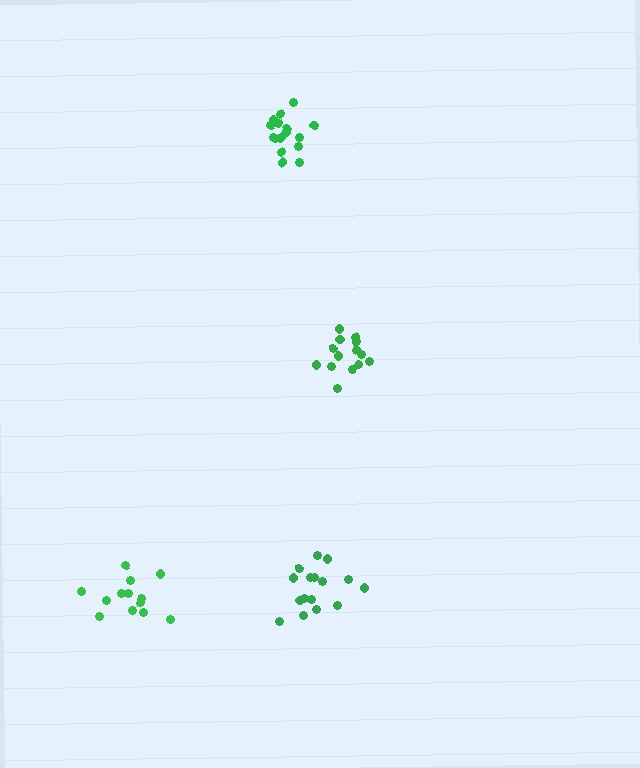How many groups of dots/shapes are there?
There are 4 groups.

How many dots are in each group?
Group 1: 16 dots, Group 2: 14 dots, Group 3: 17 dots, Group 4: 13 dots (60 total).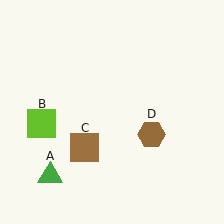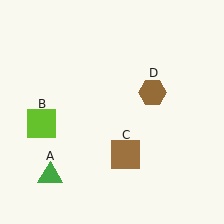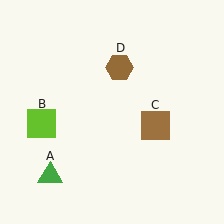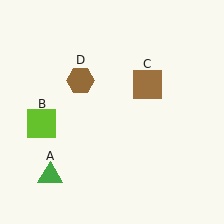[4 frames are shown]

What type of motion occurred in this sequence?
The brown square (object C), brown hexagon (object D) rotated counterclockwise around the center of the scene.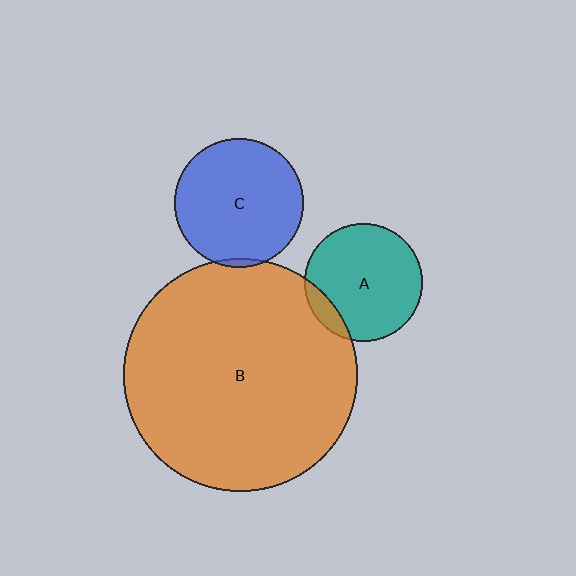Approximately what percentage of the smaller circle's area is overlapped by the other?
Approximately 10%.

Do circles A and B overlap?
Yes.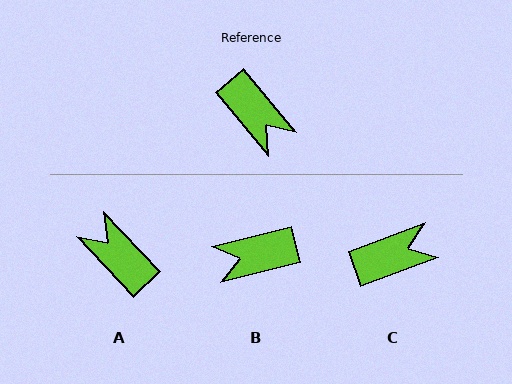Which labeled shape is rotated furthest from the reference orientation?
A, about 177 degrees away.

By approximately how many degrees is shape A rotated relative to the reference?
Approximately 177 degrees clockwise.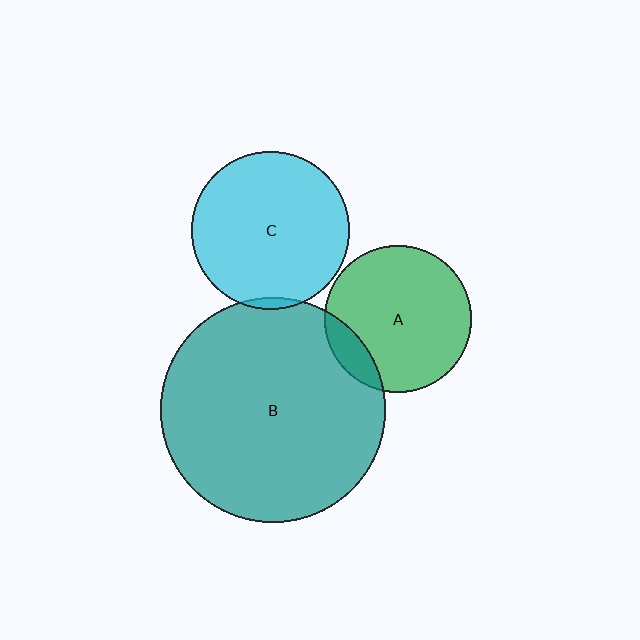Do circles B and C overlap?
Yes.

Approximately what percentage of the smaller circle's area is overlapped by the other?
Approximately 5%.